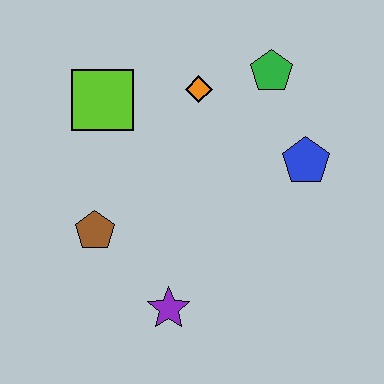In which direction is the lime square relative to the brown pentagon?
The lime square is above the brown pentagon.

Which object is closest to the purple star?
The brown pentagon is closest to the purple star.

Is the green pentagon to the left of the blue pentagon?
Yes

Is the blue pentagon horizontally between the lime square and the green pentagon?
No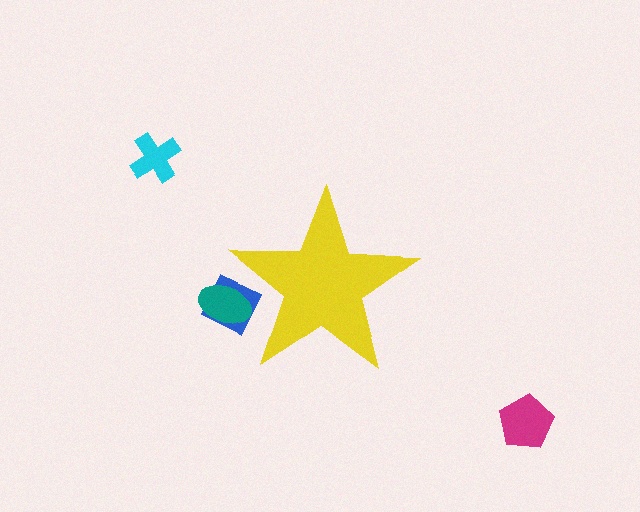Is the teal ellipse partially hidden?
Yes, the teal ellipse is partially hidden behind the yellow star.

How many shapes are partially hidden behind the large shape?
2 shapes are partially hidden.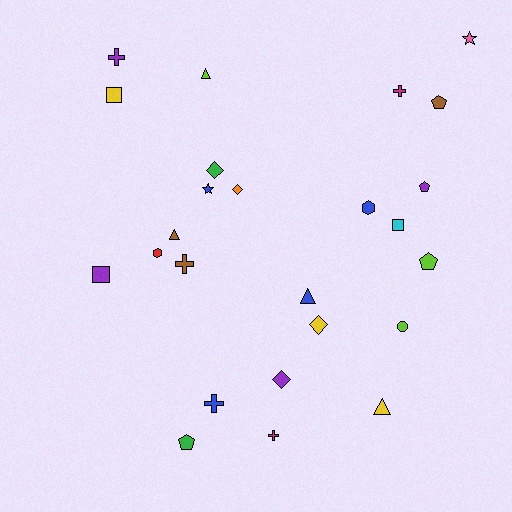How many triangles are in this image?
There are 4 triangles.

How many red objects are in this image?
There is 1 red object.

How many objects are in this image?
There are 25 objects.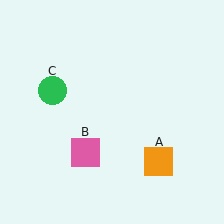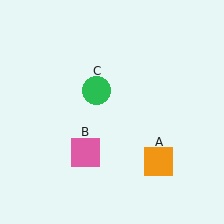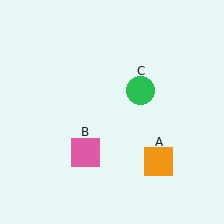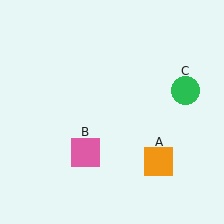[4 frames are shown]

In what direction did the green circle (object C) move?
The green circle (object C) moved right.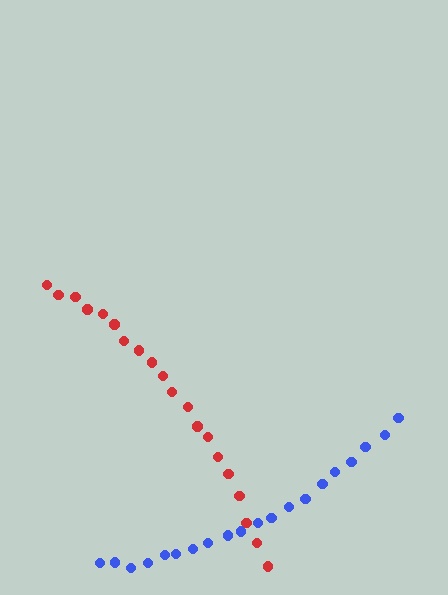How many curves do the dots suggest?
There are 2 distinct paths.